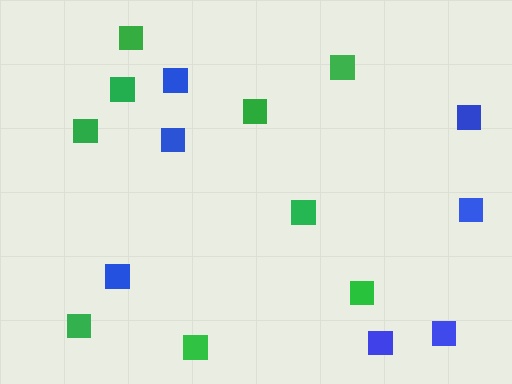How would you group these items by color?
There are 2 groups: one group of green squares (9) and one group of blue squares (7).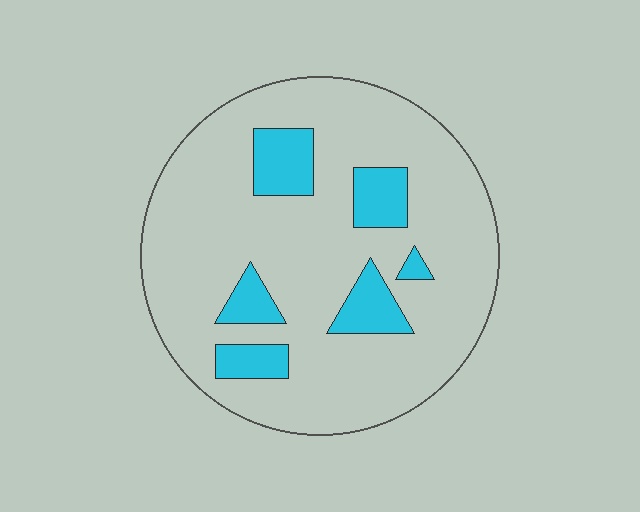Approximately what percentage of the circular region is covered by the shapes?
Approximately 15%.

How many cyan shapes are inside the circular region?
6.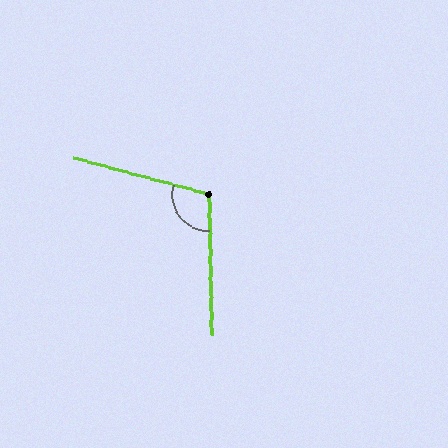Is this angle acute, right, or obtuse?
It is obtuse.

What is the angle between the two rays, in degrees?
Approximately 106 degrees.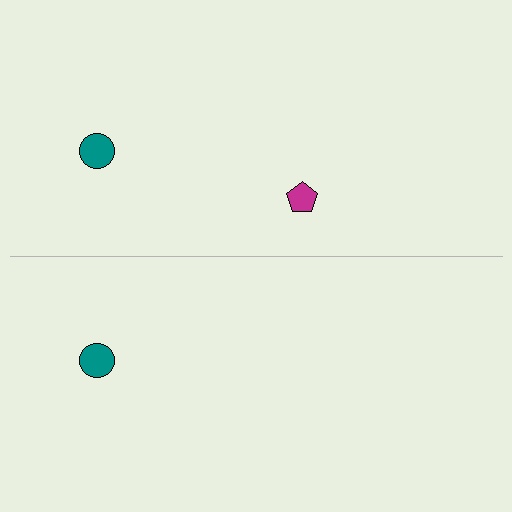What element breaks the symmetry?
A magenta pentagon is missing from the bottom side.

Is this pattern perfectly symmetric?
No, the pattern is not perfectly symmetric. A magenta pentagon is missing from the bottom side.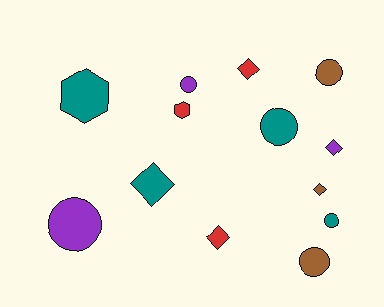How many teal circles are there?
There are 2 teal circles.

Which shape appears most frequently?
Circle, with 6 objects.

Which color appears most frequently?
Teal, with 4 objects.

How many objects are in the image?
There are 13 objects.